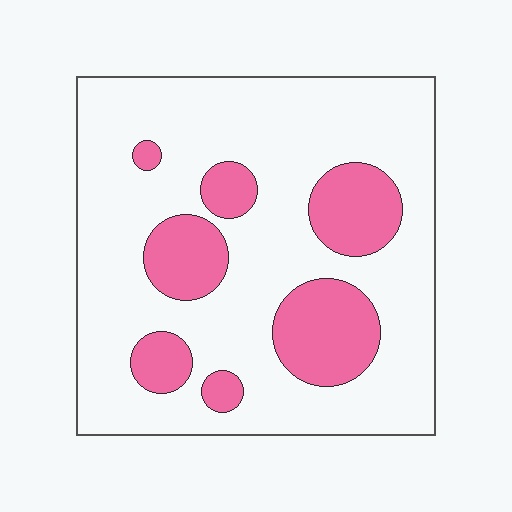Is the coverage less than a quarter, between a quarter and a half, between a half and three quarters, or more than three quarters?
Less than a quarter.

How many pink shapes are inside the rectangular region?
7.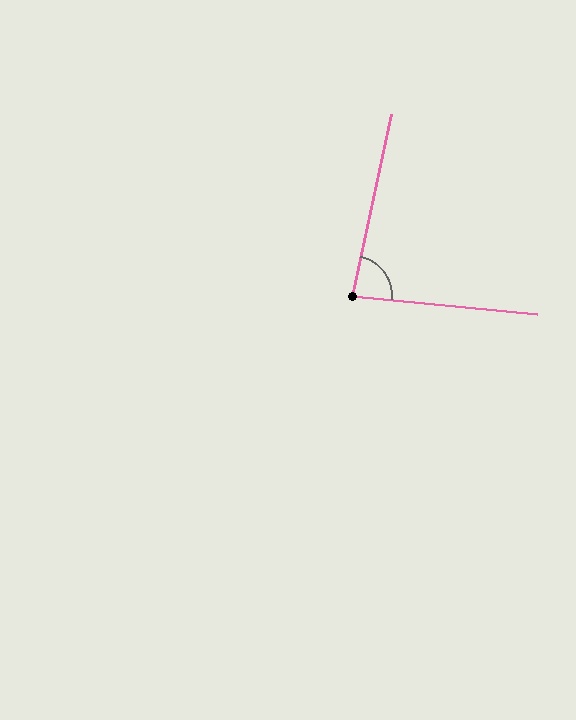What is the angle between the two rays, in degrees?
Approximately 84 degrees.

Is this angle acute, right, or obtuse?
It is acute.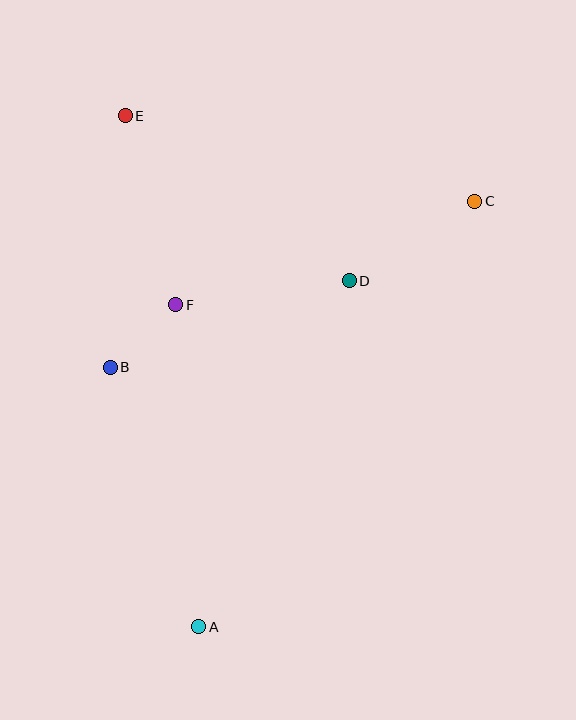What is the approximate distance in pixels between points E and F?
The distance between E and F is approximately 196 pixels.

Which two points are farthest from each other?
Points A and E are farthest from each other.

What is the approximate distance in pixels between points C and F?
The distance between C and F is approximately 317 pixels.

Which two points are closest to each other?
Points B and F are closest to each other.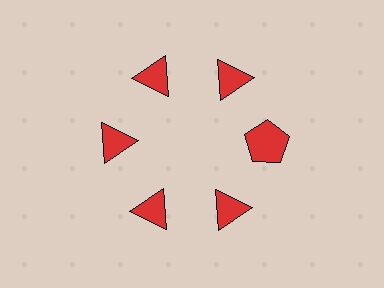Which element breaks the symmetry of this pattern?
The red pentagon at roughly the 3 o'clock position breaks the symmetry. All other shapes are red triangles.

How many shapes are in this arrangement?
There are 6 shapes arranged in a ring pattern.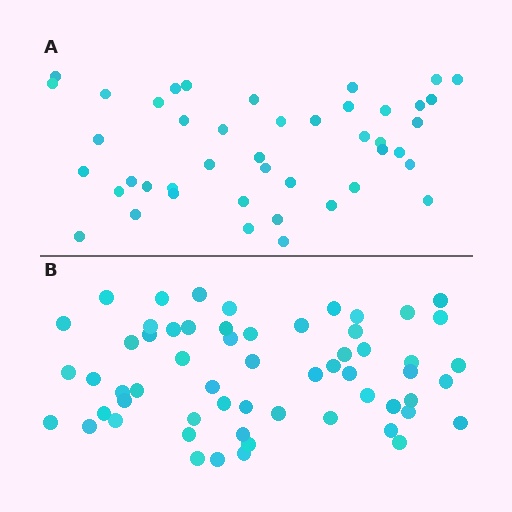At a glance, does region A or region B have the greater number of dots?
Region B (the bottom region) has more dots.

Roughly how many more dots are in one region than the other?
Region B has approximately 15 more dots than region A.